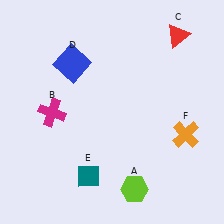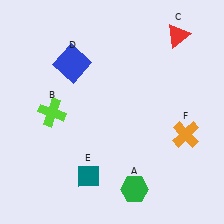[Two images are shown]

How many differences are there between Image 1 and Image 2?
There are 2 differences between the two images.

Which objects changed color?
A changed from lime to green. B changed from magenta to lime.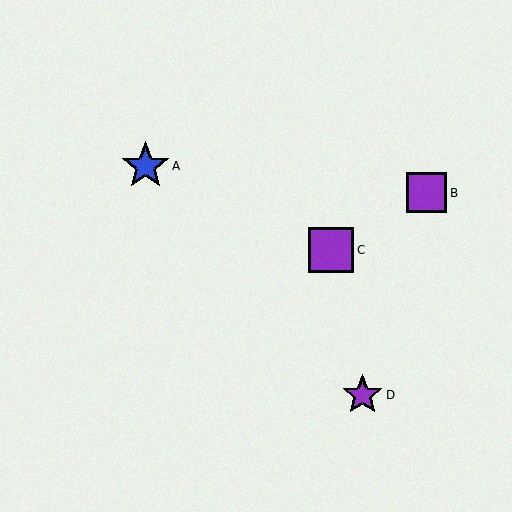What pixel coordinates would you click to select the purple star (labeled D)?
Click at (363, 395) to select the purple star D.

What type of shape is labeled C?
Shape C is a purple square.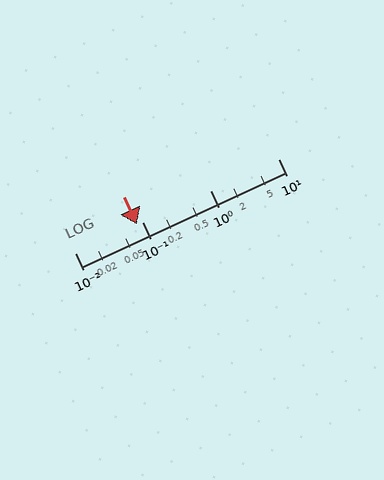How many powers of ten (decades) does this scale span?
The scale spans 3 decades, from 0.01 to 10.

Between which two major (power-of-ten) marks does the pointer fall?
The pointer is between 0.01 and 0.1.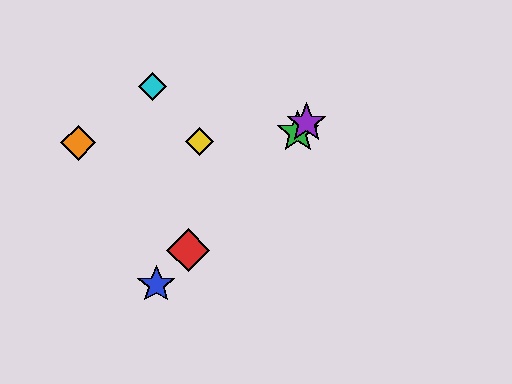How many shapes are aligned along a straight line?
4 shapes (the red diamond, the blue star, the green star, the purple star) are aligned along a straight line.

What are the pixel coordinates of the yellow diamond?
The yellow diamond is at (199, 142).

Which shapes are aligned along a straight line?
The red diamond, the blue star, the green star, the purple star are aligned along a straight line.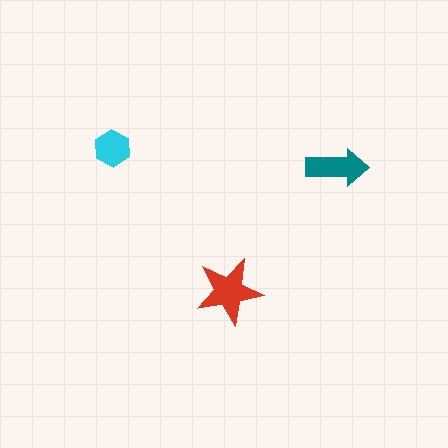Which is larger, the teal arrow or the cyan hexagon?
The teal arrow.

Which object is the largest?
The red star.